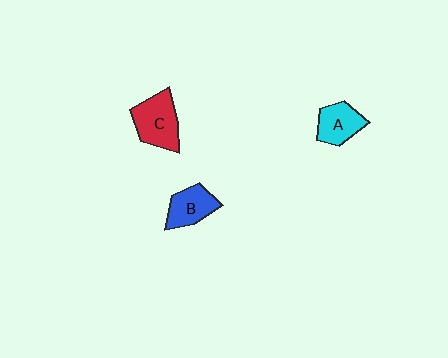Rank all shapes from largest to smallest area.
From largest to smallest: C (red), A (cyan), B (blue).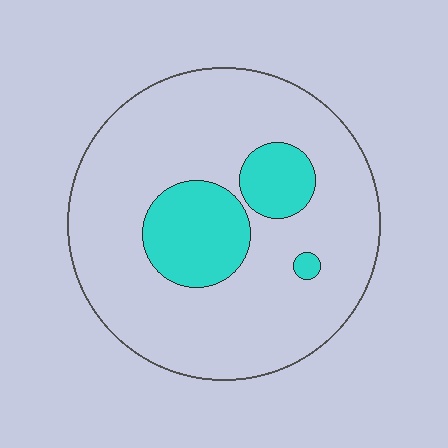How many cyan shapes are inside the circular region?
3.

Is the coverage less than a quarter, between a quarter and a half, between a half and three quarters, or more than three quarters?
Less than a quarter.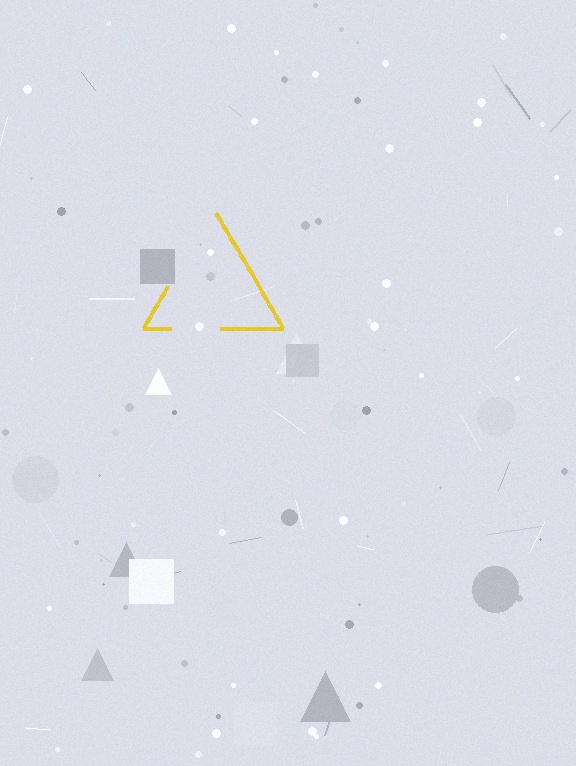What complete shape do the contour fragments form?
The contour fragments form a triangle.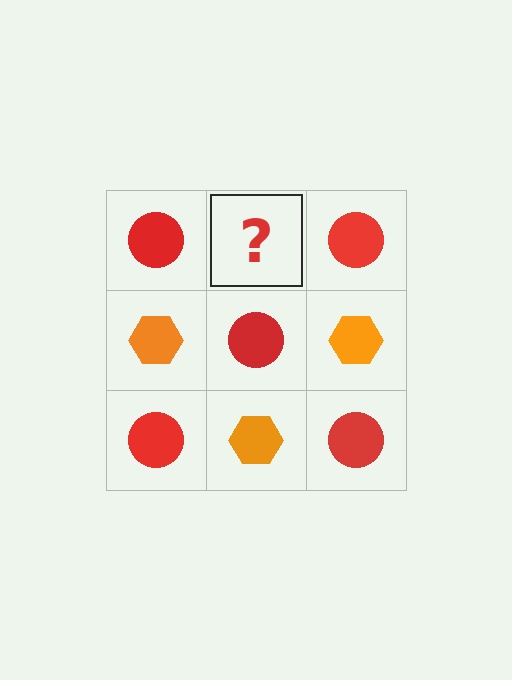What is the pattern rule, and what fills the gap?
The rule is that it alternates red circle and orange hexagon in a checkerboard pattern. The gap should be filled with an orange hexagon.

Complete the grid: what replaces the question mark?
The question mark should be replaced with an orange hexagon.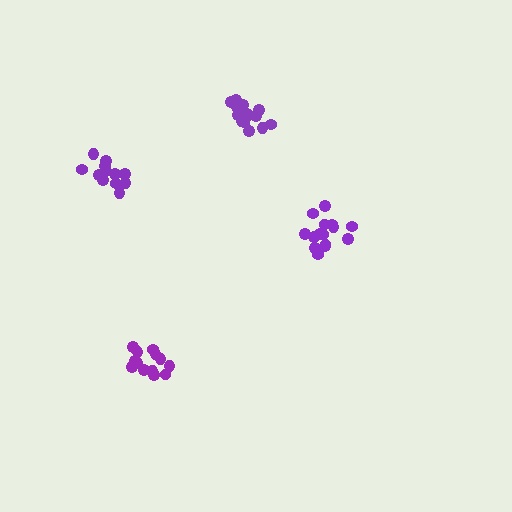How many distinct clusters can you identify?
There are 4 distinct clusters.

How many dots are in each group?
Group 1: 12 dots, Group 2: 17 dots, Group 3: 13 dots, Group 4: 15 dots (57 total).